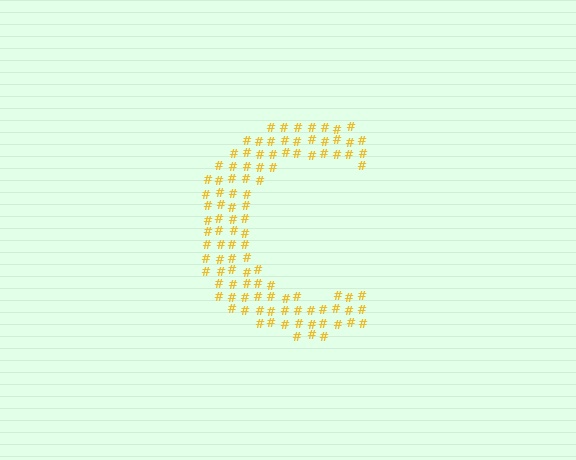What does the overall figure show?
The overall figure shows the letter C.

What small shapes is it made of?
It is made of small hash symbols.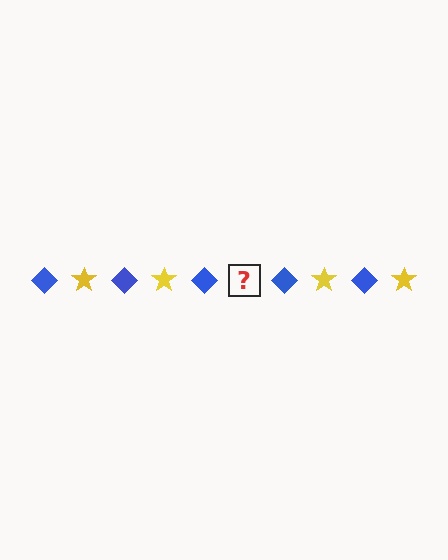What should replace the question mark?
The question mark should be replaced with a yellow star.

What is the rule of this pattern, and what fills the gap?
The rule is that the pattern alternates between blue diamond and yellow star. The gap should be filled with a yellow star.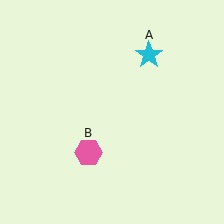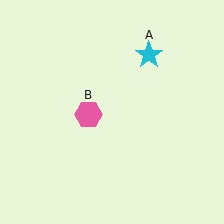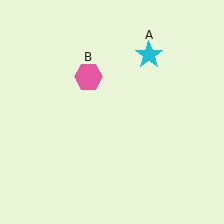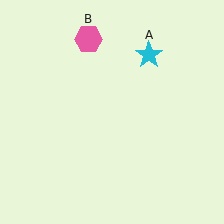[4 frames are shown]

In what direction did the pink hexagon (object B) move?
The pink hexagon (object B) moved up.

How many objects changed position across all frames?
1 object changed position: pink hexagon (object B).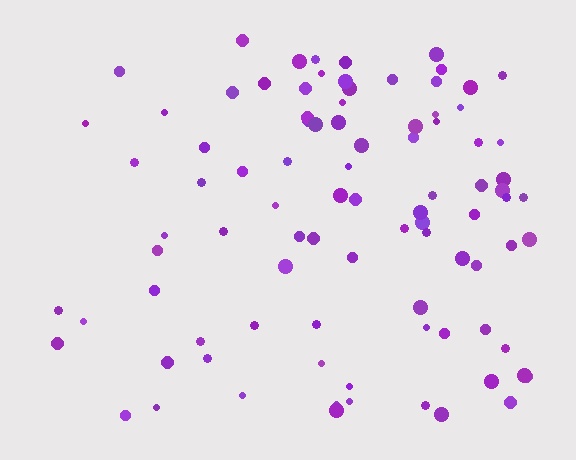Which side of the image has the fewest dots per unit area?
The left.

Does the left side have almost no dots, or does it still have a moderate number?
Still a moderate number, just noticeably fewer than the right.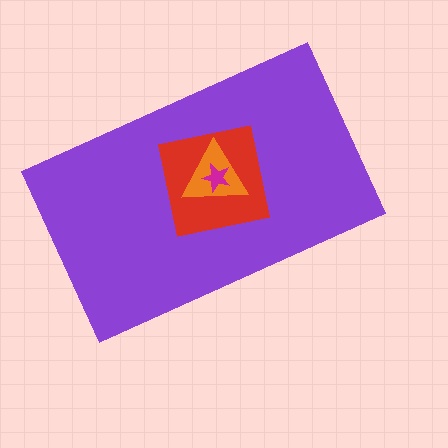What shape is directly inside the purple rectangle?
The red square.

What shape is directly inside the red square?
The orange triangle.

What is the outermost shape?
The purple rectangle.